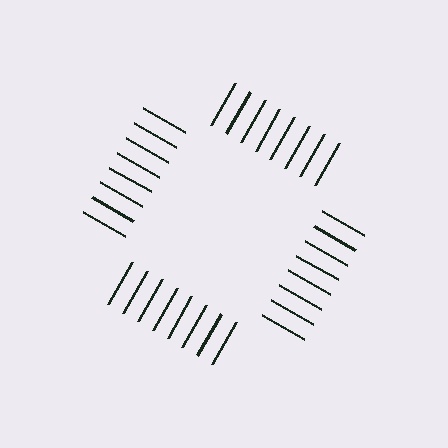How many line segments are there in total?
32 — 8 along each of the 4 edges.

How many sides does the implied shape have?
4 sides — the line-ends trace a square.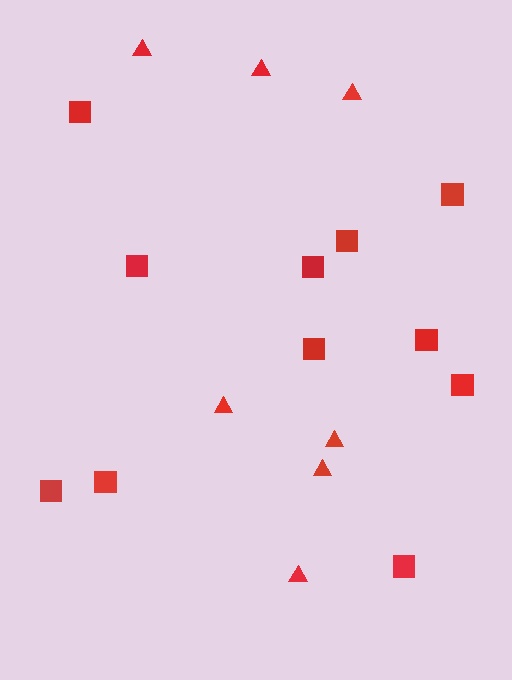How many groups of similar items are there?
There are 2 groups: one group of triangles (7) and one group of squares (11).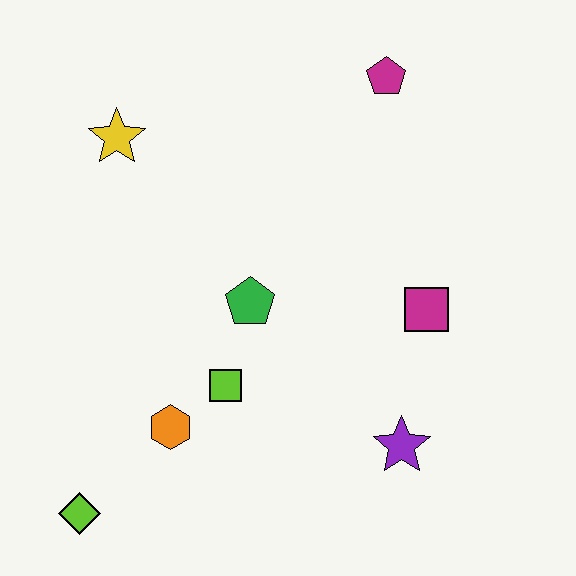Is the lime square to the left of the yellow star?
No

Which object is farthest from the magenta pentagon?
The lime diamond is farthest from the magenta pentagon.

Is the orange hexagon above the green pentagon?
No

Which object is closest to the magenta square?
The purple star is closest to the magenta square.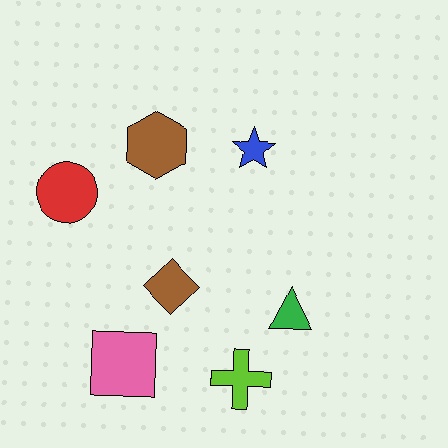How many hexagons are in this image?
There is 1 hexagon.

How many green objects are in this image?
There is 1 green object.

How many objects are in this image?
There are 7 objects.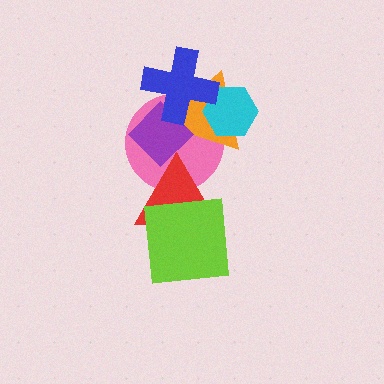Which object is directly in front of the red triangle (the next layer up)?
The purple diamond is directly in front of the red triangle.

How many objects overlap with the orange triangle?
4 objects overlap with the orange triangle.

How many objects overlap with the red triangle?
3 objects overlap with the red triangle.